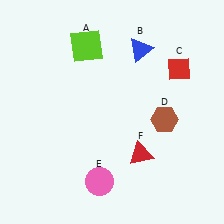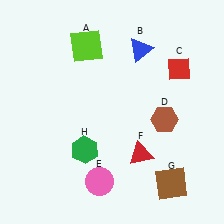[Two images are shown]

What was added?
A brown square (G), a green hexagon (H) were added in Image 2.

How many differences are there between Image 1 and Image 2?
There are 2 differences between the two images.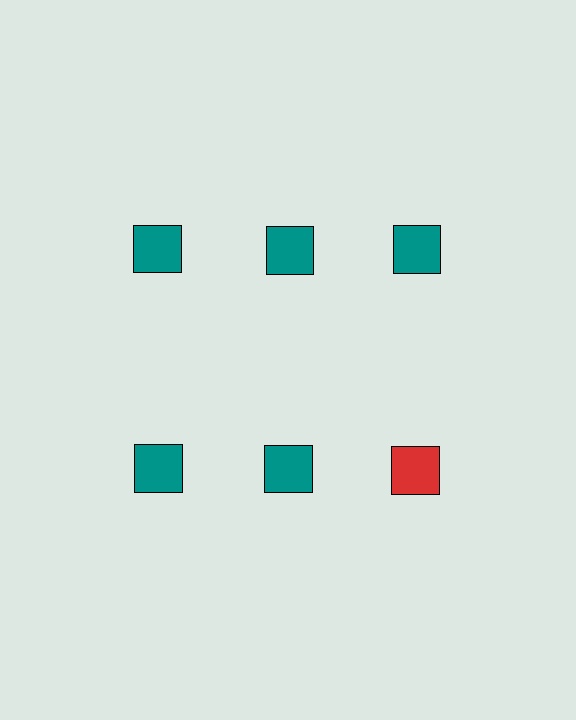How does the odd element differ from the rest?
It has a different color: red instead of teal.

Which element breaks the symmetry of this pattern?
The red square in the second row, center column breaks the symmetry. All other shapes are teal squares.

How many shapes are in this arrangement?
There are 6 shapes arranged in a grid pattern.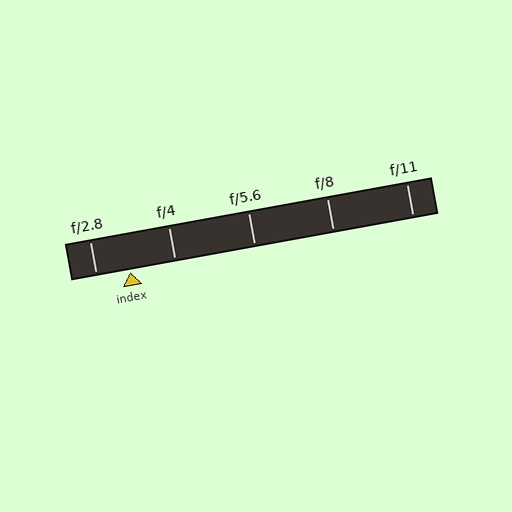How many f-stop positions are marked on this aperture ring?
There are 5 f-stop positions marked.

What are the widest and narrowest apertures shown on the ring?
The widest aperture shown is f/2.8 and the narrowest is f/11.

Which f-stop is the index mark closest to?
The index mark is closest to f/2.8.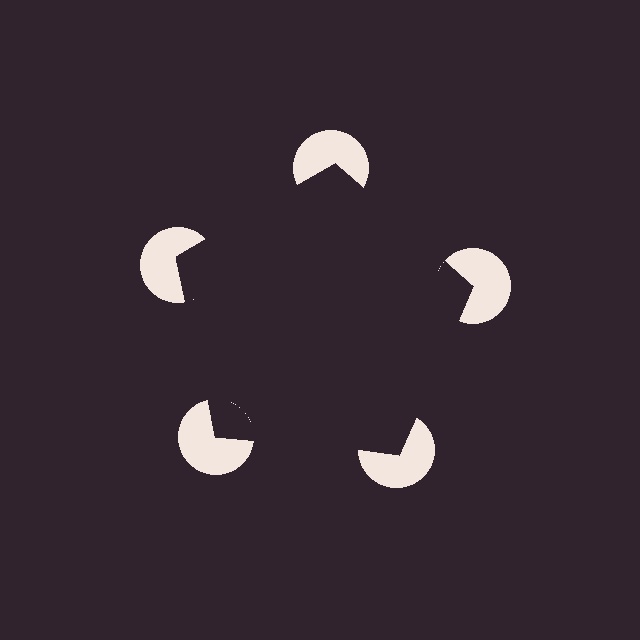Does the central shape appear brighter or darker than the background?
It typically appears slightly darker than the background, even though no actual brightness change is drawn.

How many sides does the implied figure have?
5 sides.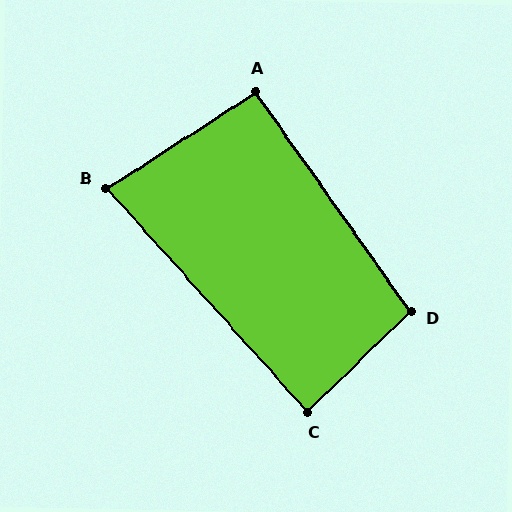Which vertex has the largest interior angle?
D, at approximately 99 degrees.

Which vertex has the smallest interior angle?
B, at approximately 81 degrees.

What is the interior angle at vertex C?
Approximately 88 degrees (approximately right).